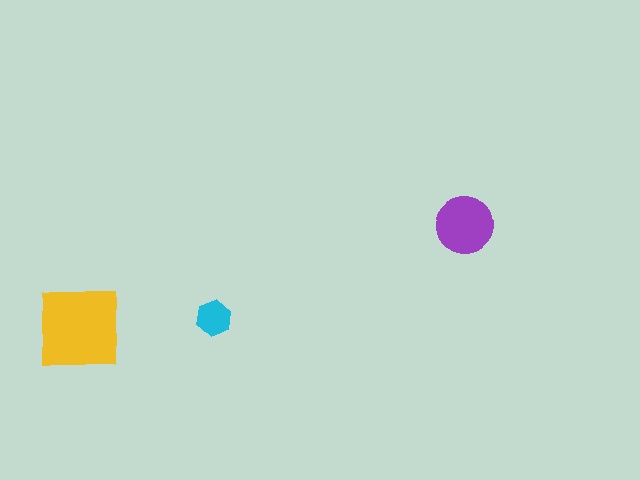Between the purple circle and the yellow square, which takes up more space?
The yellow square.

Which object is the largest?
The yellow square.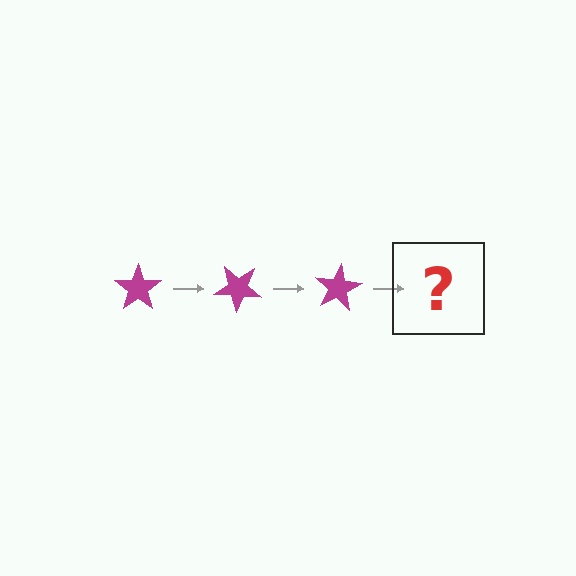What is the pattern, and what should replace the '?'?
The pattern is that the star rotates 40 degrees each step. The '?' should be a magenta star rotated 120 degrees.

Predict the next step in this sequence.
The next step is a magenta star rotated 120 degrees.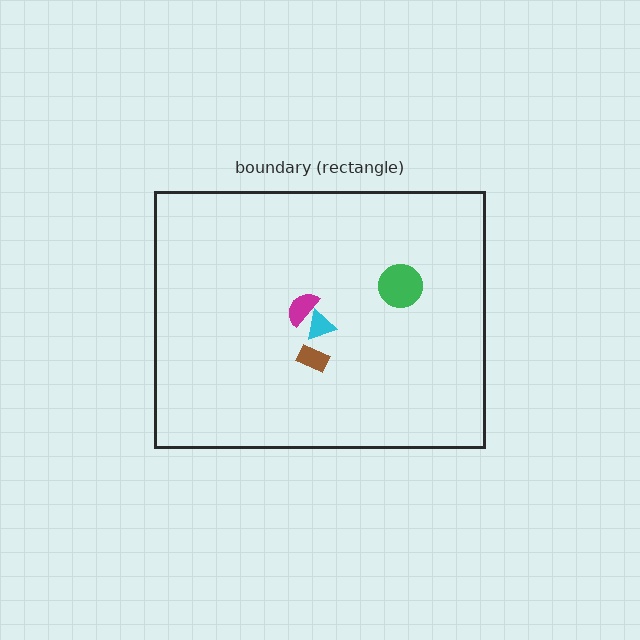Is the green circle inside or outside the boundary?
Inside.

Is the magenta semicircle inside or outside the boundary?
Inside.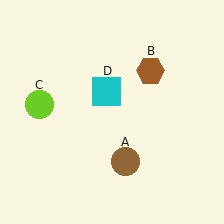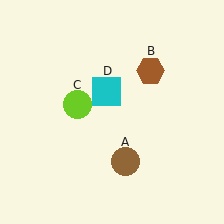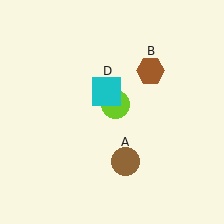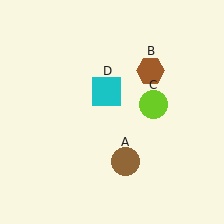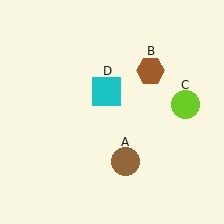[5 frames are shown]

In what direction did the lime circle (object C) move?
The lime circle (object C) moved right.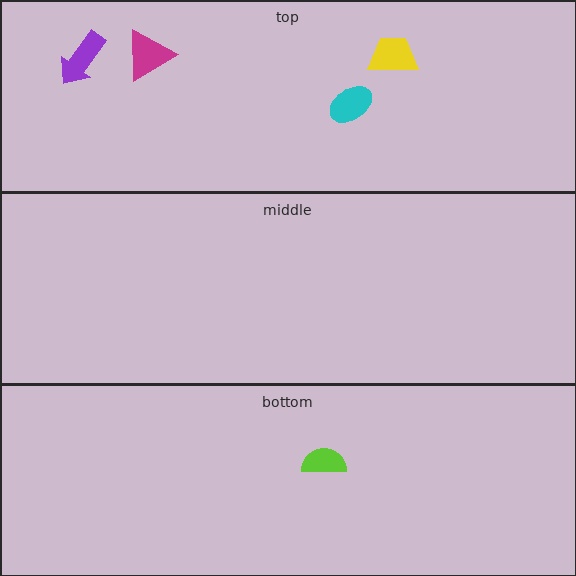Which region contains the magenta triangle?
The top region.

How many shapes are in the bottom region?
1.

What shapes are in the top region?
The magenta triangle, the cyan ellipse, the purple arrow, the yellow trapezoid.